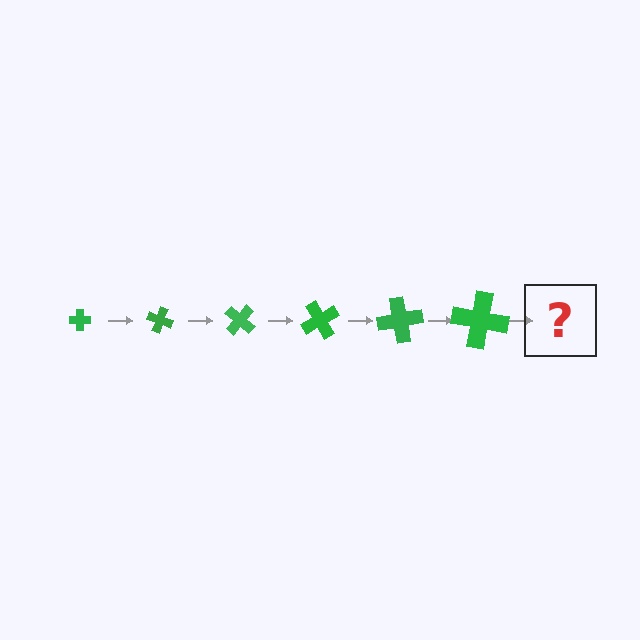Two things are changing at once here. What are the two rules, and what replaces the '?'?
The two rules are that the cross grows larger each step and it rotates 20 degrees each step. The '?' should be a cross, larger than the previous one and rotated 120 degrees from the start.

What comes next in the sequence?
The next element should be a cross, larger than the previous one and rotated 120 degrees from the start.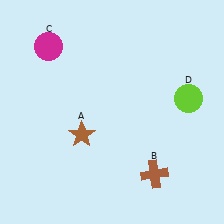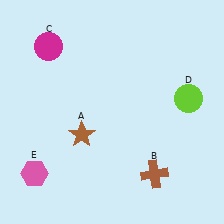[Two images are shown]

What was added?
A pink hexagon (E) was added in Image 2.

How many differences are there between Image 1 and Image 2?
There is 1 difference between the two images.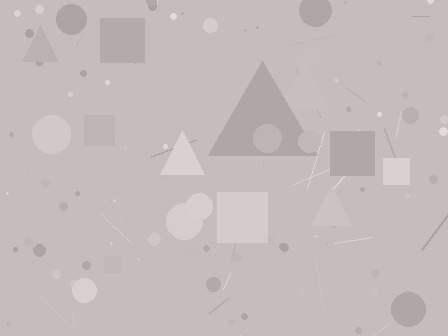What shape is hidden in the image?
A triangle is hidden in the image.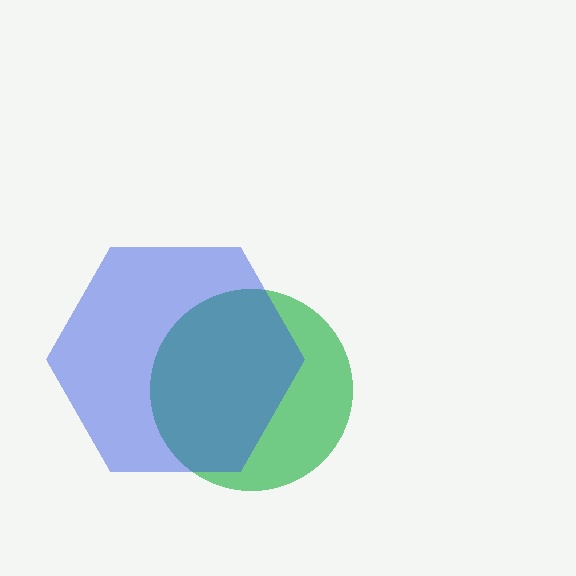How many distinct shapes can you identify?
There are 2 distinct shapes: a green circle, a blue hexagon.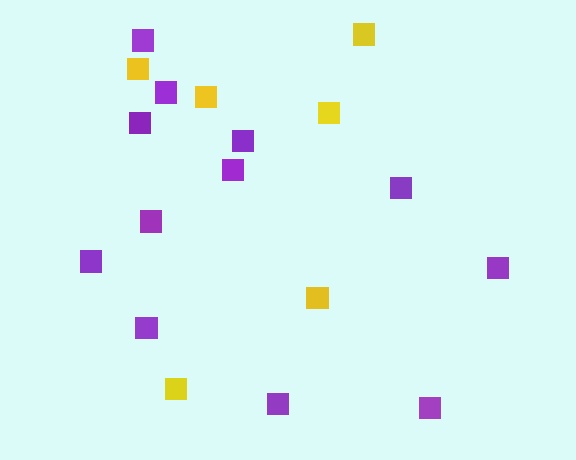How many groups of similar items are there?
There are 2 groups: one group of purple squares (12) and one group of yellow squares (6).